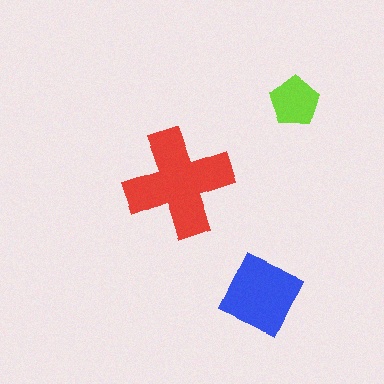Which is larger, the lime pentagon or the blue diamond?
The blue diamond.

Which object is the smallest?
The lime pentagon.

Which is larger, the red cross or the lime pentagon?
The red cross.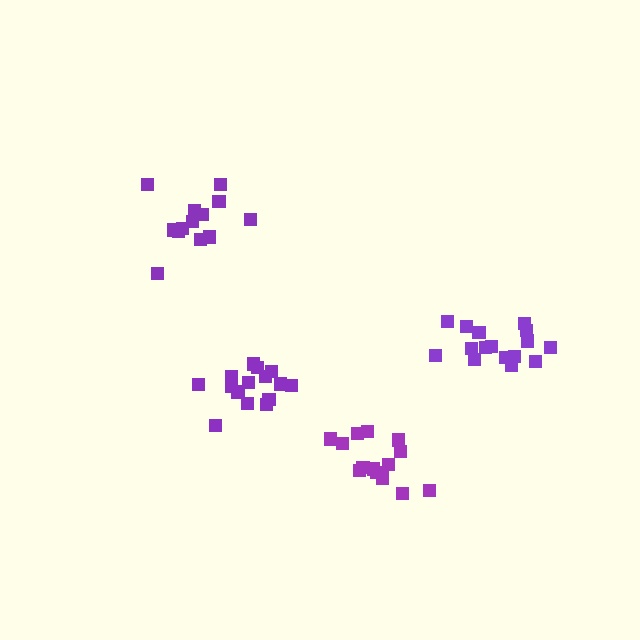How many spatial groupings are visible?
There are 4 spatial groupings.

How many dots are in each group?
Group 1: 14 dots, Group 2: 15 dots, Group 3: 13 dots, Group 4: 16 dots (58 total).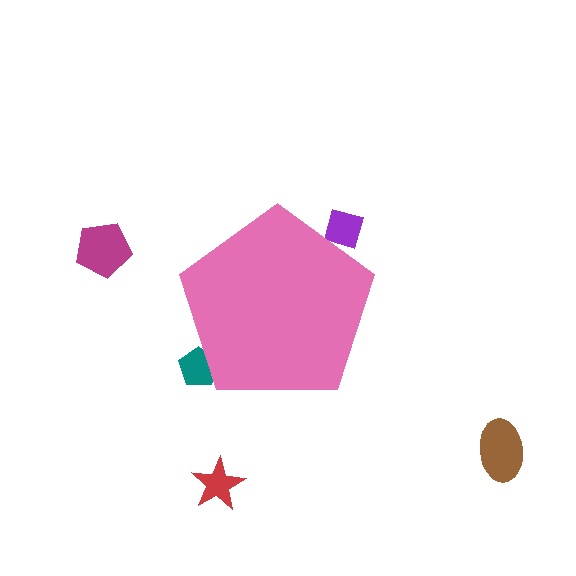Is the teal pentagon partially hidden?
Yes, the teal pentagon is partially hidden behind the pink pentagon.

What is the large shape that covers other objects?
A pink pentagon.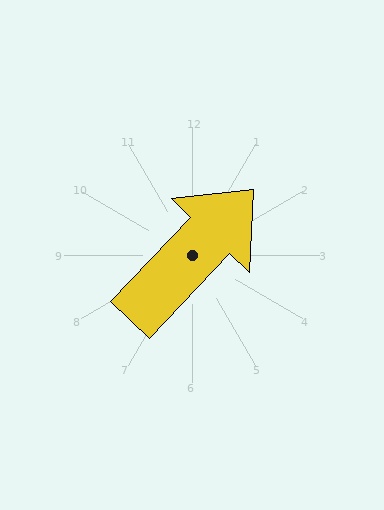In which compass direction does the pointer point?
Northeast.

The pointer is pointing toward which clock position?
Roughly 1 o'clock.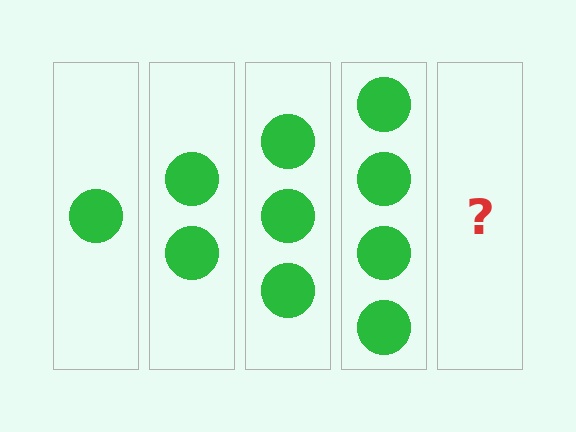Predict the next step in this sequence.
The next step is 5 circles.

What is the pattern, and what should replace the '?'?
The pattern is that each step adds one more circle. The '?' should be 5 circles.